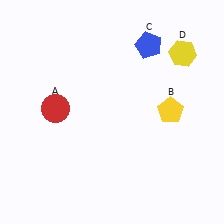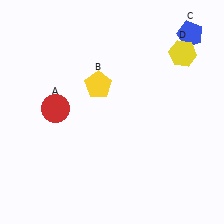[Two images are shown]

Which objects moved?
The objects that moved are: the yellow pentagon (B), the blue pentagon (C).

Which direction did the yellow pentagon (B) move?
The yellow pentagon (B) moved left.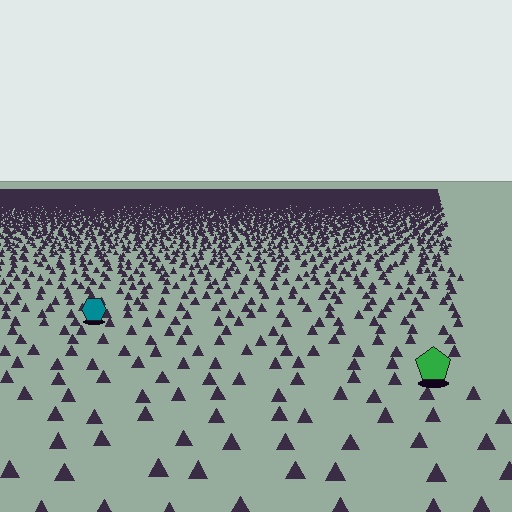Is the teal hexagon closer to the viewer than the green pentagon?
No. The green pentagon is closer — you can tell from the texture gradient: the ground texture is coarser near it.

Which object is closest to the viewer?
The green pentagon is closest. The texture marks near it are larger and more spread out.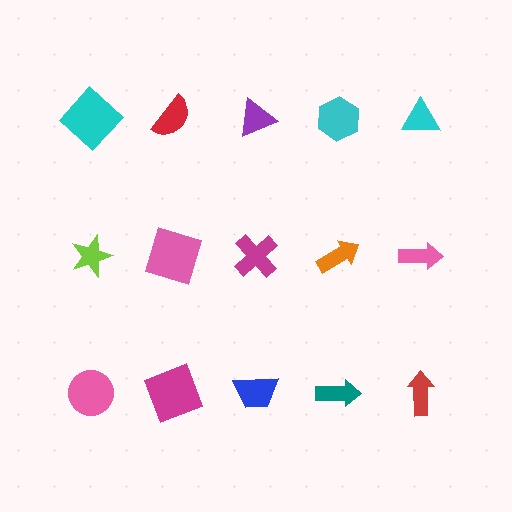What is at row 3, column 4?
A teal arrow.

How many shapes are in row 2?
5 shapes.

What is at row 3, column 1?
A pink circle.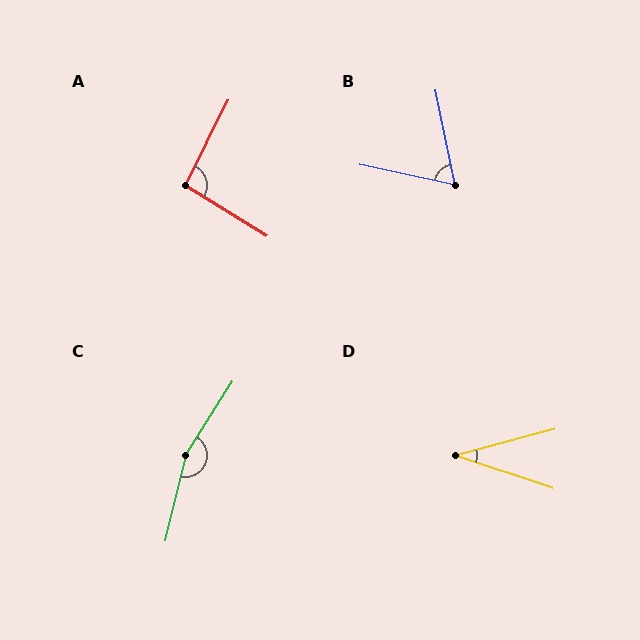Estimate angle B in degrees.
Approximately 66 degrees.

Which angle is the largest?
C, at approximately 161 degrees.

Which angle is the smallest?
D, at approximately 34 degrees.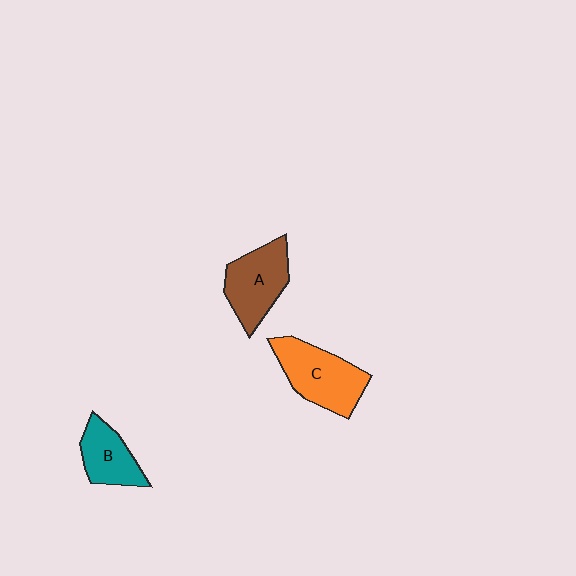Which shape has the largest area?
Shape C (orange).